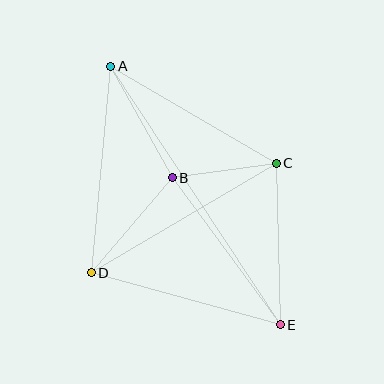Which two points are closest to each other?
Points B and C are closest to each other.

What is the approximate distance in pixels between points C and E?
The distance between C and E is approximately 162 pixels.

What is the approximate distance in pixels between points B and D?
The distance between B and D is approximately 125 pixels.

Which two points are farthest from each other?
Points A and E are farthest from each other.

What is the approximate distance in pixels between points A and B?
The distance between A and B is approximately 127 pixels.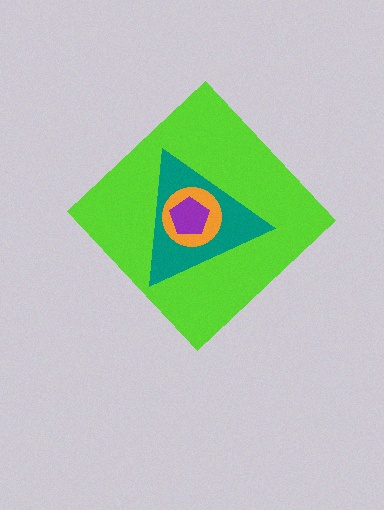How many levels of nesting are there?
4.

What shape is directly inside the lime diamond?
The teal triangle.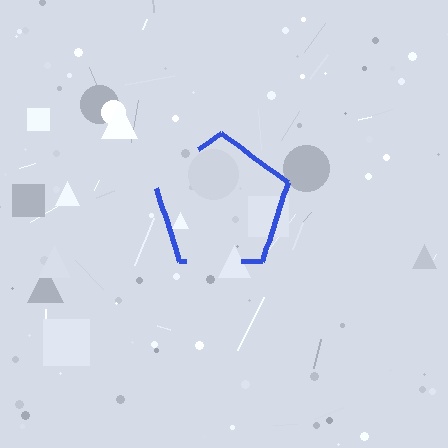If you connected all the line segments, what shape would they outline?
They would outline a pentagon.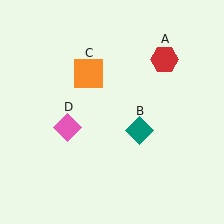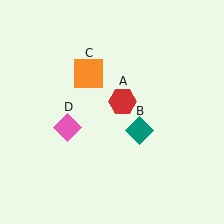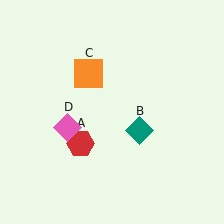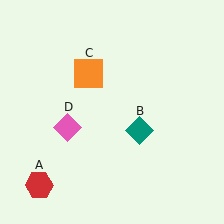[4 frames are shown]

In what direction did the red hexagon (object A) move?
The red hexagon (object A) moved down and to the left.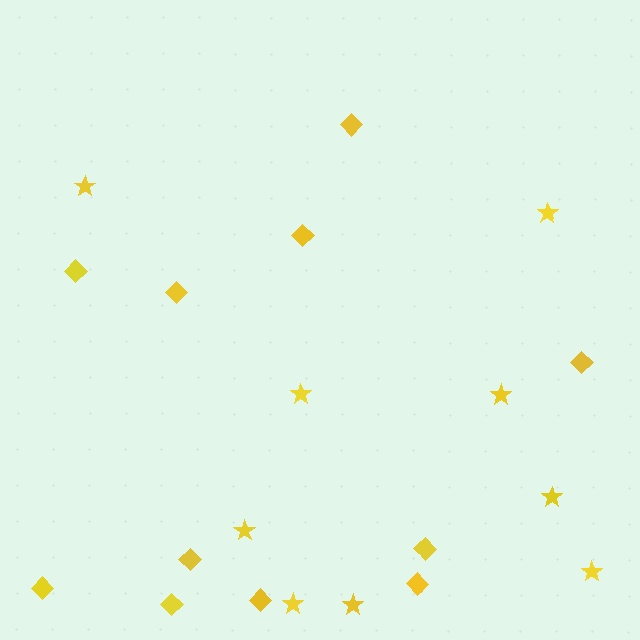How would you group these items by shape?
There are 2 groups: one group of stars (9) and one group of diamonds (11).